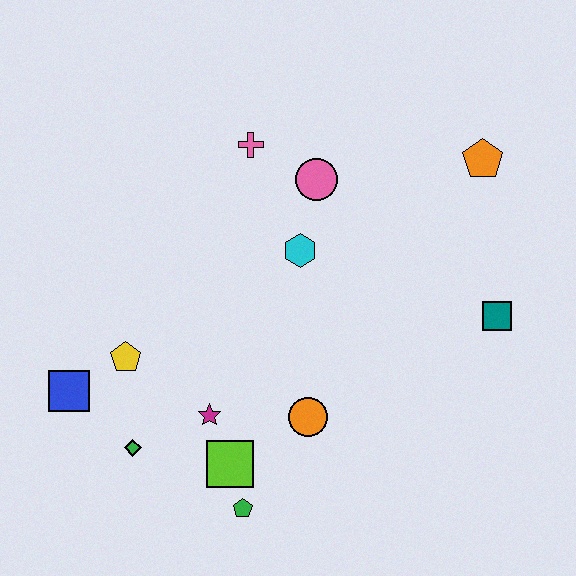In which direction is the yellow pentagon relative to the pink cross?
The yellow pentagon is below the pink cross.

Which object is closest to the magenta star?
The lime square is closest to the magenta star.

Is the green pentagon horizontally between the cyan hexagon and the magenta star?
Yes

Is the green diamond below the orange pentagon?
Yes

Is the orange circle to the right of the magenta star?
Yes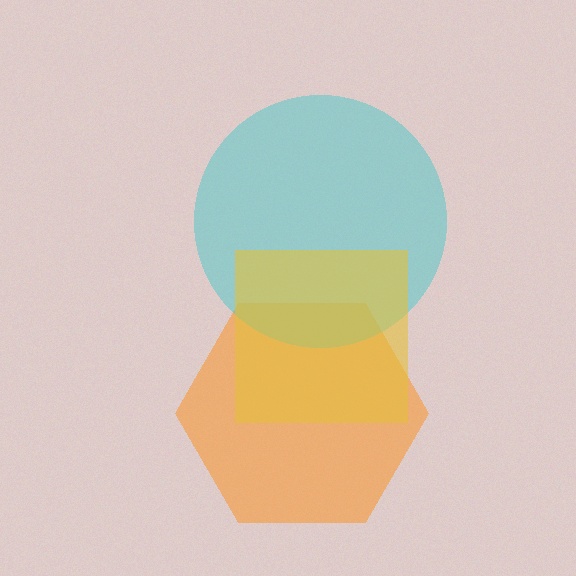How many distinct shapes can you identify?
There are 3 distinct shapes: an orange hexagon, a cyan circle, a yellow square.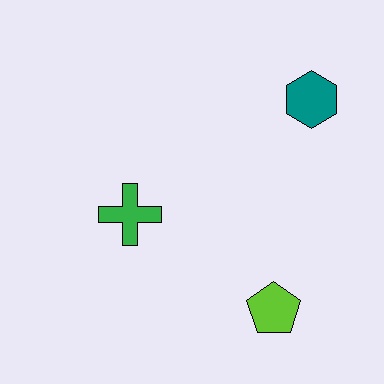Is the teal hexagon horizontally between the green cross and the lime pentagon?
No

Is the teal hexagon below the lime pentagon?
No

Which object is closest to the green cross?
The lime pentagon is closest to the green cross.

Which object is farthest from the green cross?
The teal hexagon is farthest from the green cross.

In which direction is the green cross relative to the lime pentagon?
The green cross is to the left of the lime pentagon.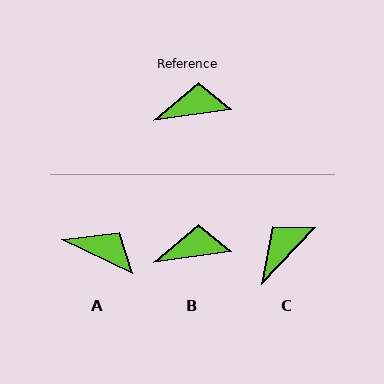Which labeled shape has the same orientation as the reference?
B.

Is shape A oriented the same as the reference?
No, it is off by about 34 degrees.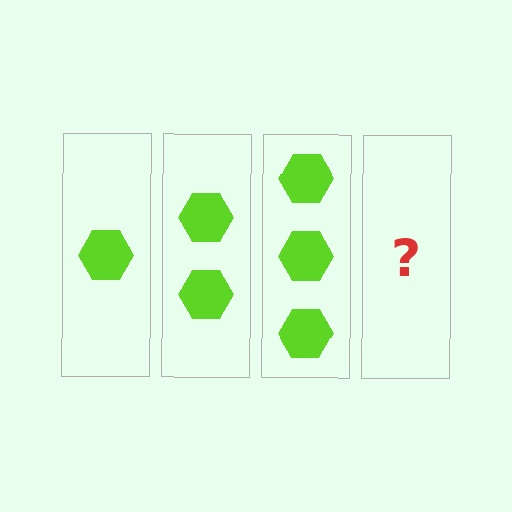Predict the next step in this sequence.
The next step is 4 hexagons.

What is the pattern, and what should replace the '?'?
The pattern is that each step adds one more hexagon. The '?' should be 4 hexagons.